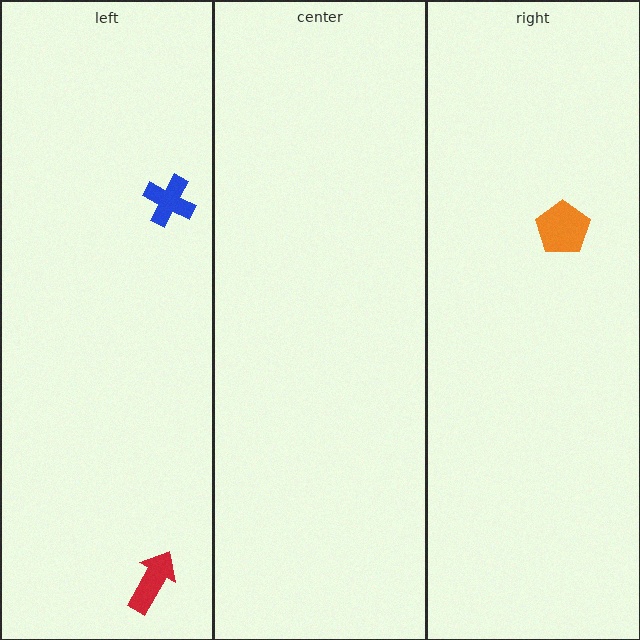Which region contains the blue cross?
The left region.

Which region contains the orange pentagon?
The right region.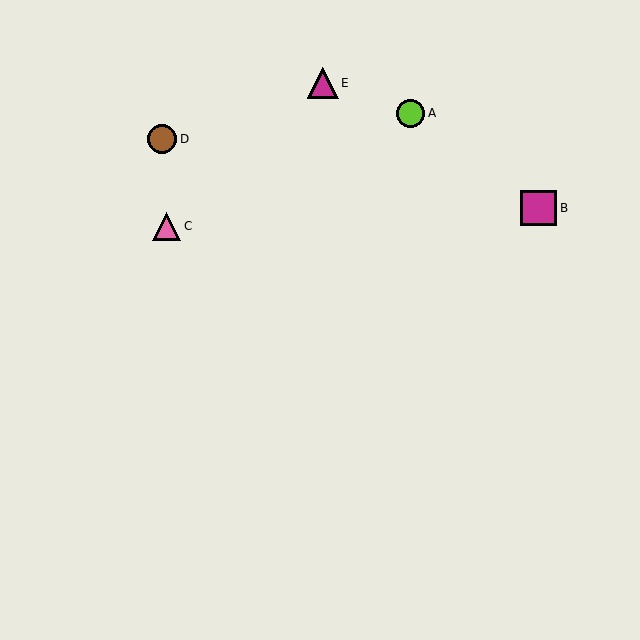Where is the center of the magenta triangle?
The center of the magenta triangle is at (323, 83).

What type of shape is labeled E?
Shape E is a magenta triangle.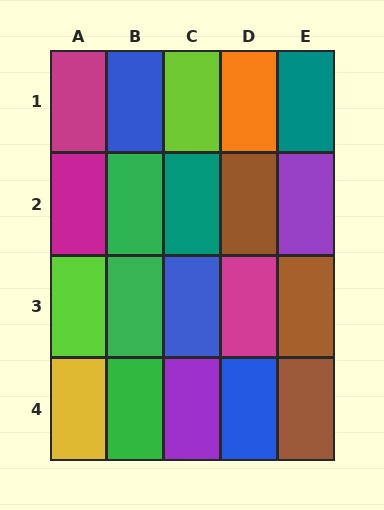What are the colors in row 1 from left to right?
Magenta, blue, lime, orange, teal.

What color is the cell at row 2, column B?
Green.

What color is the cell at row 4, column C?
Purple.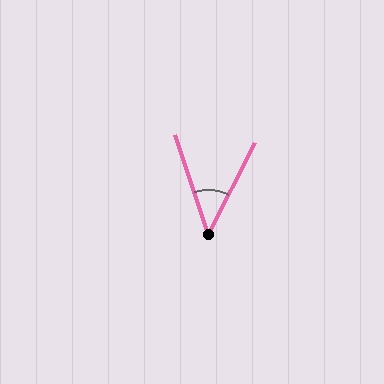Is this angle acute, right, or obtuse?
It is acute.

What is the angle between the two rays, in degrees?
Approximately 46 degrees.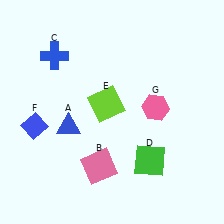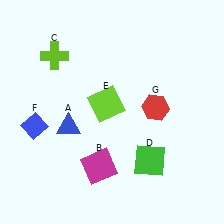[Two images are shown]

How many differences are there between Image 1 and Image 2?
There are 3 differences between the two images.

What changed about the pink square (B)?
In Image 1, B is pink. In Image 2, it changed to magenta.